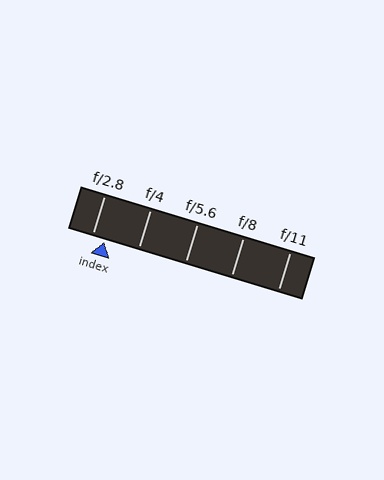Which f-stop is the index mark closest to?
The index mark is closest to f/2.8.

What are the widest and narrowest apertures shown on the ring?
The widest aperture shown is f/2.8 and the narrowest is f/11.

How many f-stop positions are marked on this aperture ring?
There are 5 f-stop positions marked.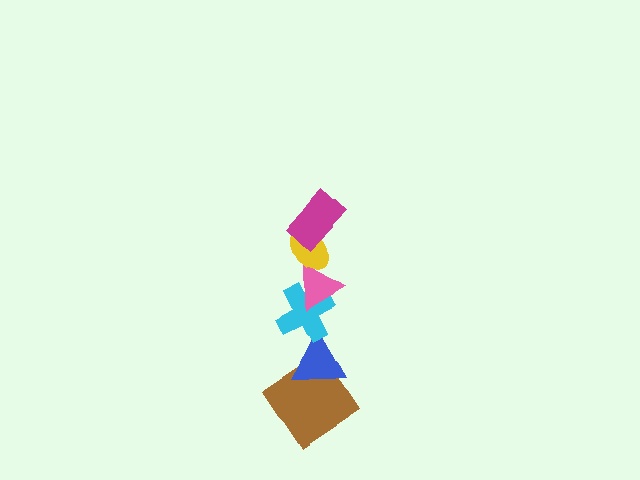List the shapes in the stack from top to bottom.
From top to bottom: the magenta rectangle, the yellow ellipse, the pink triangle, the cyan cross, the blue triangle, the brown diamond.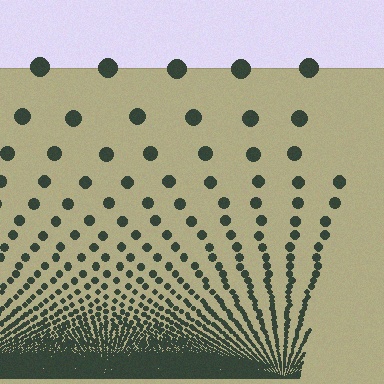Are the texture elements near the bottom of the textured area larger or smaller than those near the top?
Smaller. The gradient is inverted — elements near the bottom are smaller and denser.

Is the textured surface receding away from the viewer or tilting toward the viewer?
The surface appears to tilt toward the viewer. Texture elements get larger and sparser toward the top.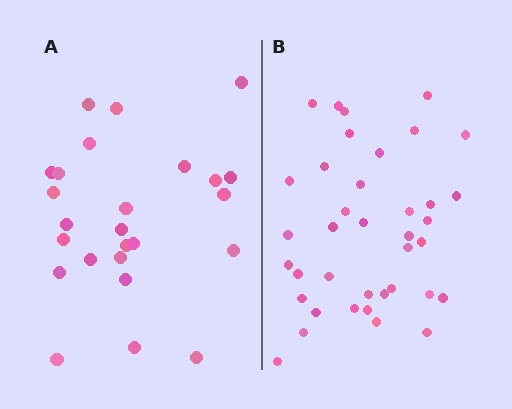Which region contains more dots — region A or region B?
Region B (the right region) has more dots.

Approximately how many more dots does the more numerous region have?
Region B has approximately 15 more dots than region A.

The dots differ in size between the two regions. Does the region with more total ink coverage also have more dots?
No. Region A has more total ink coverage because its dots are larger, but region B actually contains more individual dots. Total area can be misleading — the number of items is what matters here.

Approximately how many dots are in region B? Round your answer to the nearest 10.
About 40 dots. (The exact count is 38, which rounds to 40.)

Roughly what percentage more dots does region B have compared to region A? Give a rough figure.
About 50% more.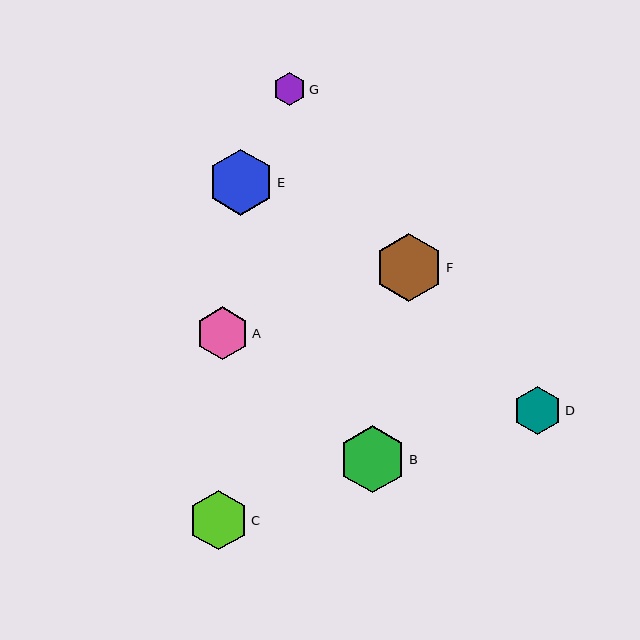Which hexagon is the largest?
Hexagon F is the largest with a size of approximately 68 pixels.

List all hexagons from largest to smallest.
From largest to smallest: F, B, E, C, A, D, G.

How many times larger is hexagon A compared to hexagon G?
Hexagon A is approximately 1.6 times the size of hexagon G.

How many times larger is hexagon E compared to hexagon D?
Hexagon E is approximately 1.4 times the size of hexagon D.